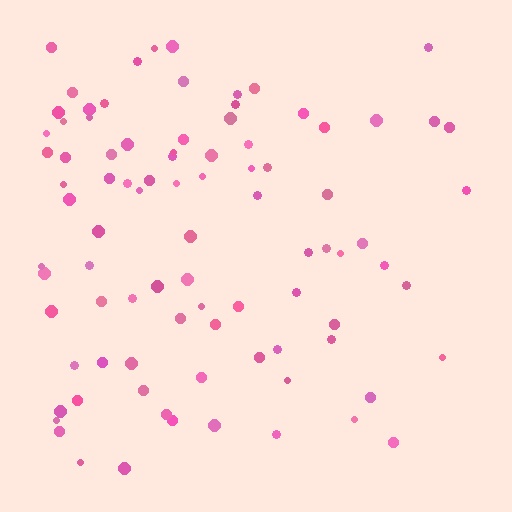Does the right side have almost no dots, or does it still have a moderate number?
Still a moderate number, just noticeably fewer than the left.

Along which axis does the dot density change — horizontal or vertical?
Horizontal.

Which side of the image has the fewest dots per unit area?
The right.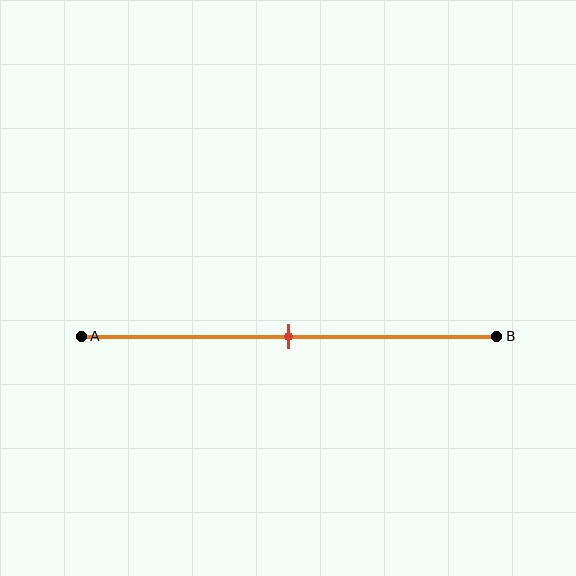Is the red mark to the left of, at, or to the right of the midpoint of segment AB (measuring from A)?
The red mark is approximately at the midpoint of segment AB.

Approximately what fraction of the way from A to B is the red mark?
The red mark is approximately 50% of the way from A to B.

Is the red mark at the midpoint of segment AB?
Yes, the mark is approximately at the midpoint.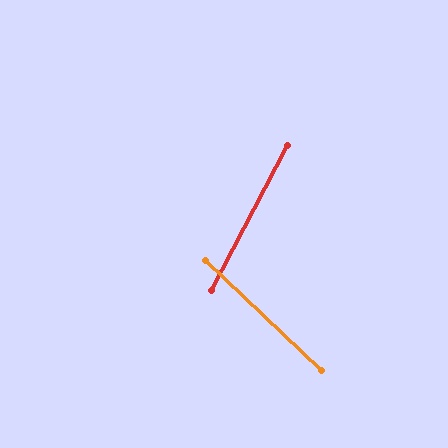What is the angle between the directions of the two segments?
Approximately 74 degrees.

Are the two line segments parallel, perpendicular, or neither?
Neither parallel nor perpendicular — they differ by about 74°.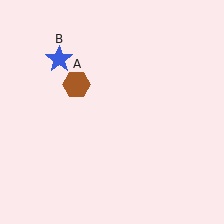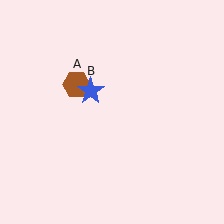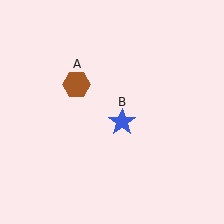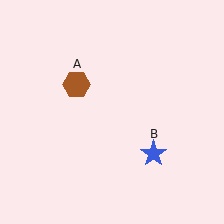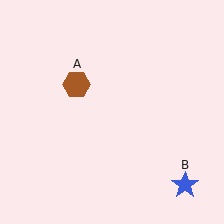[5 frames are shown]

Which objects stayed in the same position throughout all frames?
Brown hexagon (object A) remained stationary.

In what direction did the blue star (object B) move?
The blue star (object B) moved down and to the right.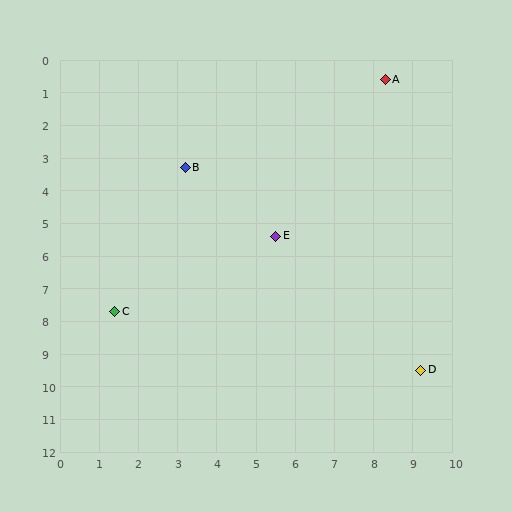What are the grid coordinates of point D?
Point D is at approximately (9.2, 9.5).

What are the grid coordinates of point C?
Point C is at approximately (1.4, 7.7).